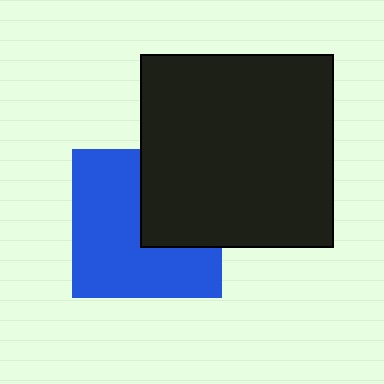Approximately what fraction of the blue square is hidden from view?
Roughly 36% of the blue square is hidden behind the black square.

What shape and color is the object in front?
The object in front is a black square.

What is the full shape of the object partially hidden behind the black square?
The partially hidden object is a blue square.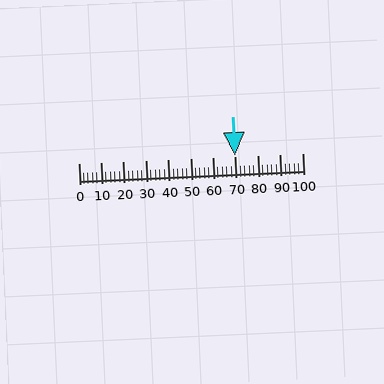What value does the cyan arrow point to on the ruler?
The cyan arrow points to approximately 70.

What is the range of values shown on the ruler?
The ruler shows values from 0 to 100.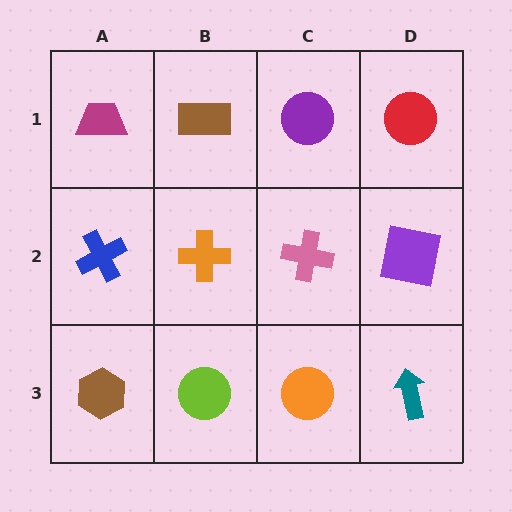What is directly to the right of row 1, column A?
A brown rectangle.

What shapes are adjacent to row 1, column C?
A pink cross (row 2, column C), a brown rectangle (row 1, column B), a red circle (row 1, column D).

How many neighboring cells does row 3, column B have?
3.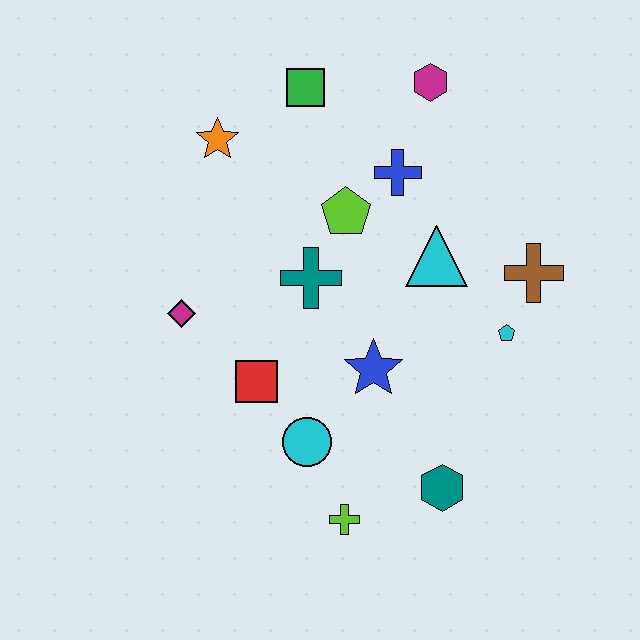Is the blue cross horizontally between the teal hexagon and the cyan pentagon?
No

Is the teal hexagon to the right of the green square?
Yes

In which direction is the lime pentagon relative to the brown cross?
The lime pentagon is to the left of the brown cross.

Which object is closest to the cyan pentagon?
The brown cross is closest to the cyan pentagon.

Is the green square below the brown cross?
No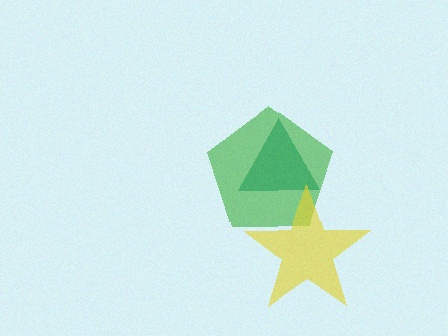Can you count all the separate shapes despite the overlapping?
Yes, there are 3 separate shapes.